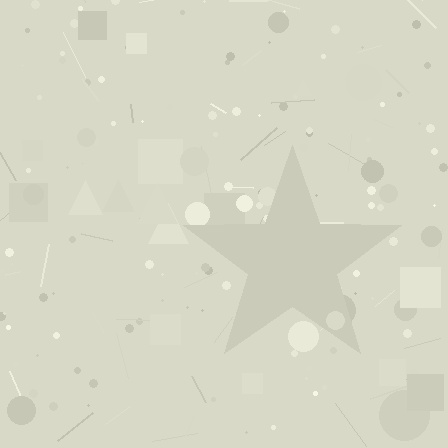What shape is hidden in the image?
A star is hidden in the image.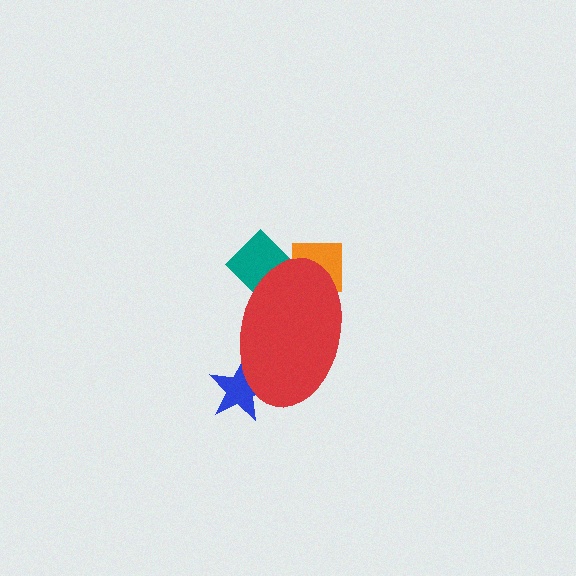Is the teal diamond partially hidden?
Yes, the teal diamond is partially hidden behind the red ellipse.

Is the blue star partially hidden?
Yes, the blue star is partially hidden behind the red ellipse.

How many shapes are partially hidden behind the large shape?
3 shapes are partially hidden.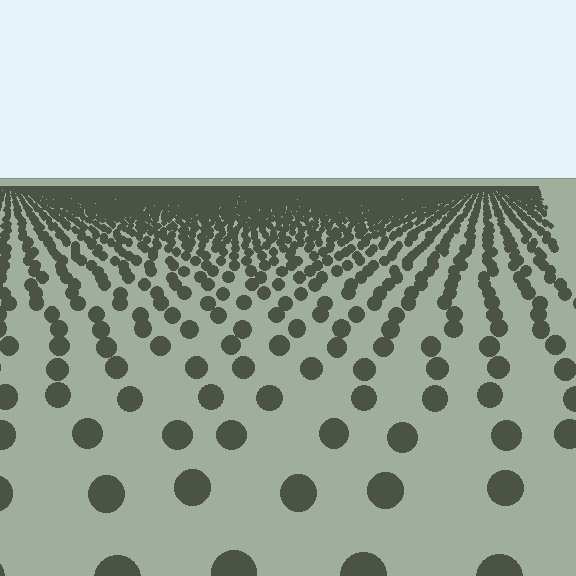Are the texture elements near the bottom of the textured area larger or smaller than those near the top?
Larger. Near the bottom, elements are closer to the viewer and appear at a bigger on-screen size.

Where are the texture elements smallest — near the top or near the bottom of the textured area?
Near the top.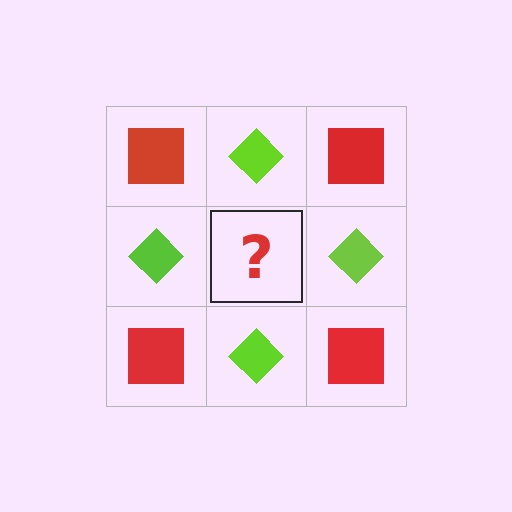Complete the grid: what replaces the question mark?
The question mark should be replaced with a red square.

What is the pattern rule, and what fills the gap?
The rule is that it alternates red square and lime diamond in a checkerboard pattern. The gap should be filled with a red square.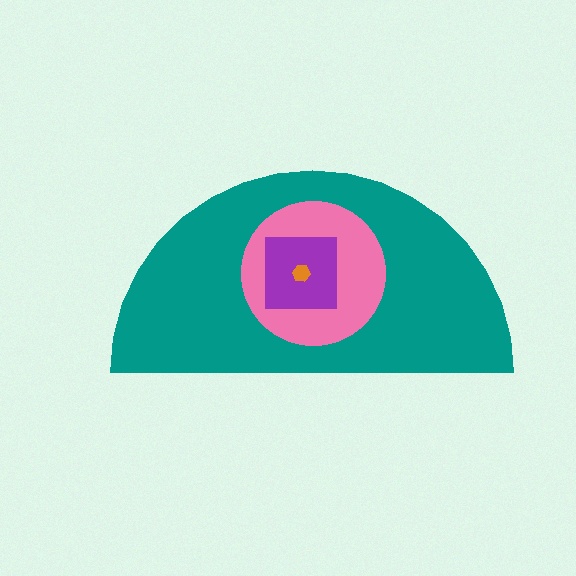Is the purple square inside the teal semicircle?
Yes.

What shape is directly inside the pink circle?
The purple square.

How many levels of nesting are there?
4.